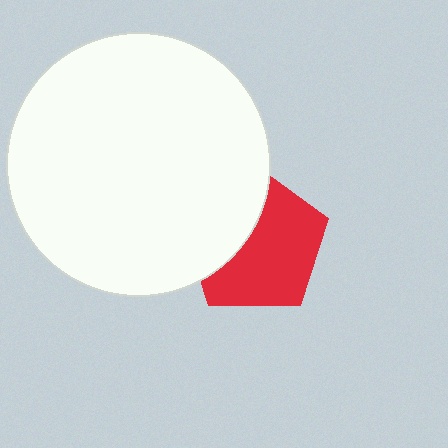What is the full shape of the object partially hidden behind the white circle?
The partially hidden object is a red pentagon.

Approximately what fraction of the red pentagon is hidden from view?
Roughly 38% of the red pentagon is hidden behind the white circle.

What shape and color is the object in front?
The object in front is a white circle.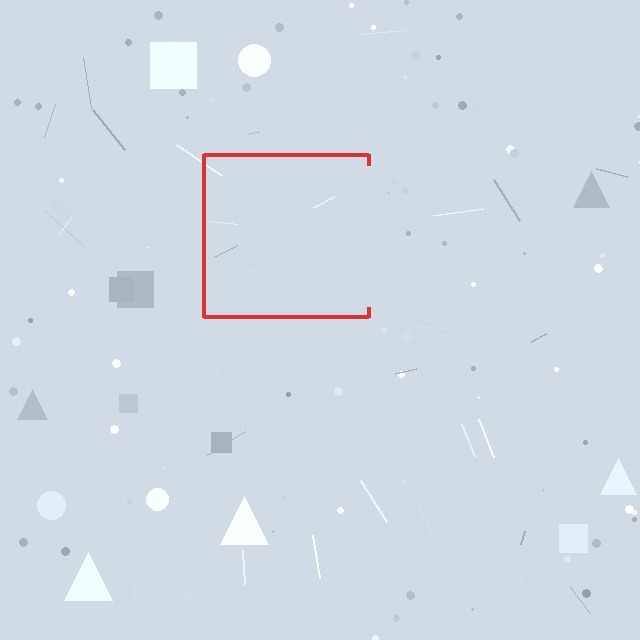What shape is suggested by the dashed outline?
The dashed outline suggests a square.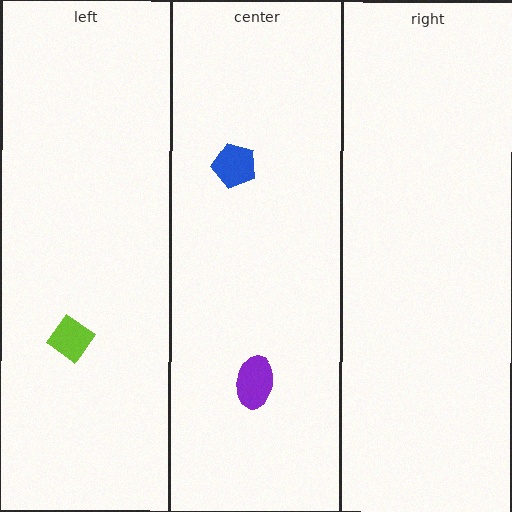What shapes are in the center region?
The purple ellipse, the blue pentagon.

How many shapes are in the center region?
2.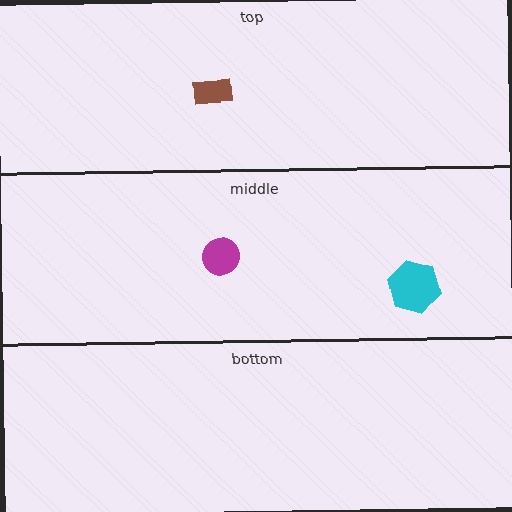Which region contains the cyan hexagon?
The middle region.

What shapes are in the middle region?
The cyan hexagon, the magenta circle.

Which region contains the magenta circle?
The middle region.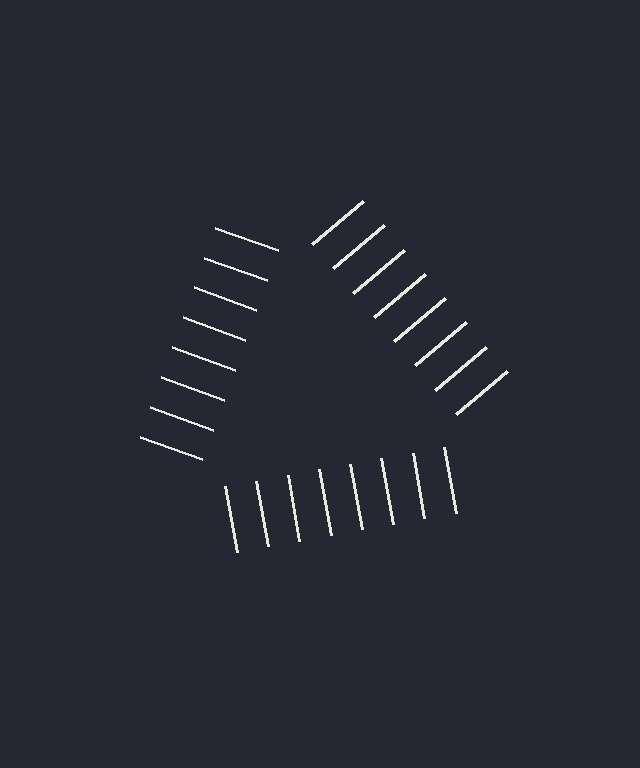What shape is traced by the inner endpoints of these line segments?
An illusory triangle — the line segments terminate on its edges but no continuous stroke is drawn.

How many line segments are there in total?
24 — 8 along each of the 3 edges.